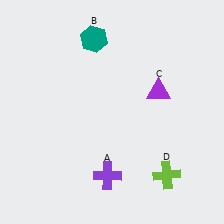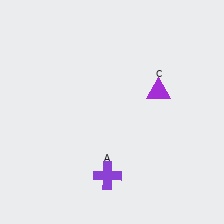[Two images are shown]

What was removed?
The lime cross (D), the teal hexagon (B) were removed in Image 2.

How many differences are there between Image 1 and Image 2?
There are 2 differences between the two images.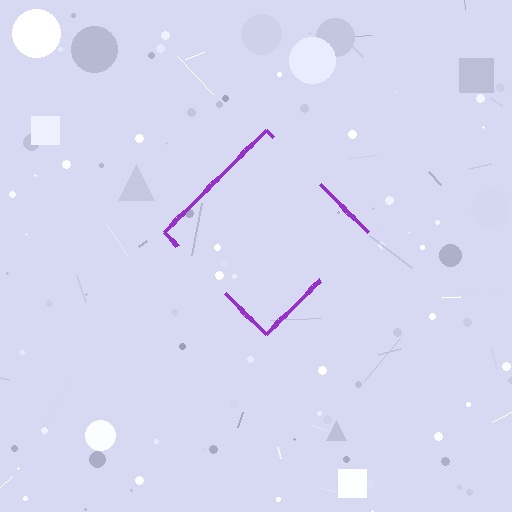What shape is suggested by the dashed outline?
The dashed outline suggests a diamond.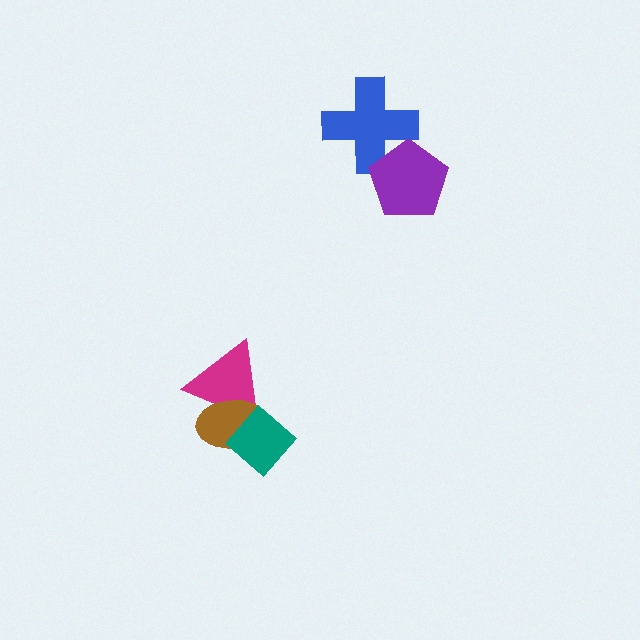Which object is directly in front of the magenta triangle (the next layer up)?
The brown ellipse is directly in front of the magenta triangle.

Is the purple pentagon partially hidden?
No, no other shape covers it.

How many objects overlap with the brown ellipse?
2 objects overlap with the brown ellipse.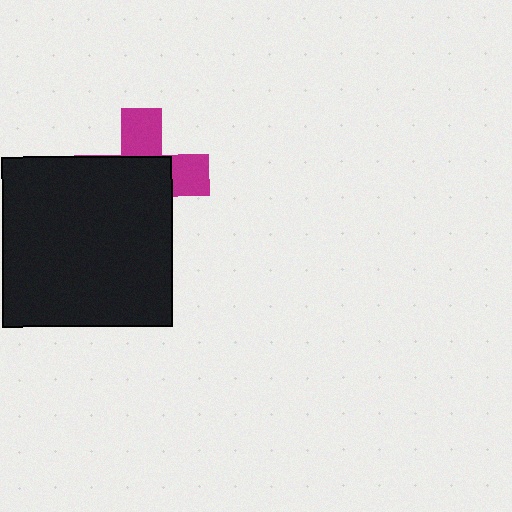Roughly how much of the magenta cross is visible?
A small part of it is visible (roughly 38%).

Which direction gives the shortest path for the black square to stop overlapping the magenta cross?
Moving toward the lower-left gives the shortest separation.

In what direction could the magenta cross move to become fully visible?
The magenta cross could move toward the upper-right. That would shift it out from behind the black square entirely.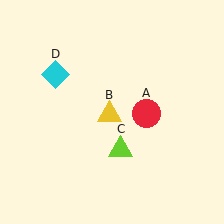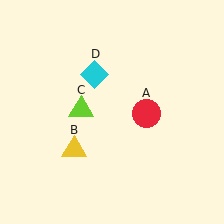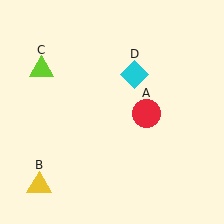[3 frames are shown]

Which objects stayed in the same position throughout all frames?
Red circle (object A) remained stationary.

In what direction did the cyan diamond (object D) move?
The cyan diamond (object D) moved right.